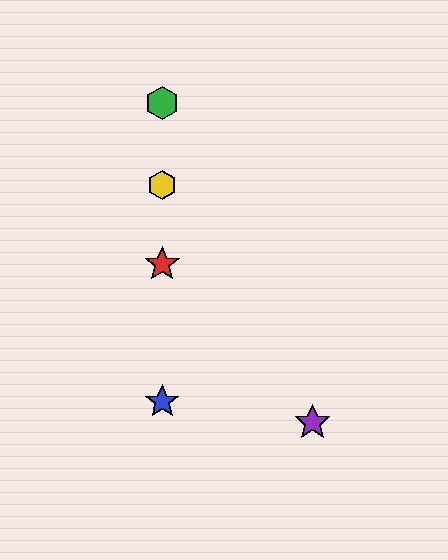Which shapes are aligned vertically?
The red star, the blue star, the green hexagon, the yellow hexagon are aligned vertically.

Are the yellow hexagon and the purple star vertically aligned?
No, the yellow hexagon is at x≈162 and the purple star is at x≈313.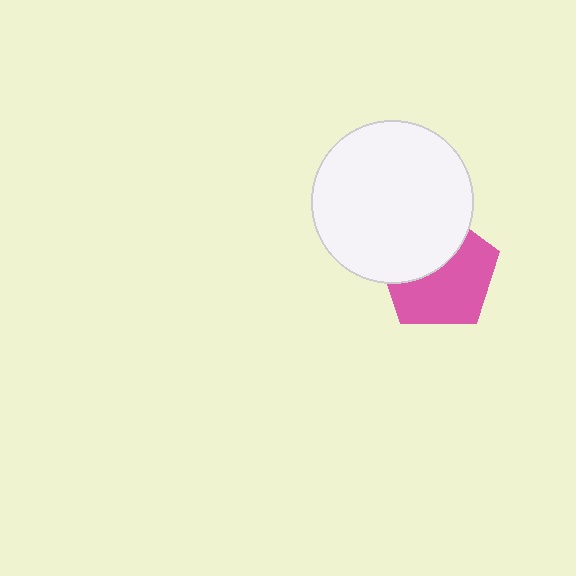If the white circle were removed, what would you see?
You would see the complete pink pentagon.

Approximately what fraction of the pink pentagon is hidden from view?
Roughly 42% of the pink pentagon is hidden behind the white circle.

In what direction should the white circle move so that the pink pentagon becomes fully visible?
The white circle should move up. That is the shortest direction to clear the overlap and leave the pink pentagon fully visible.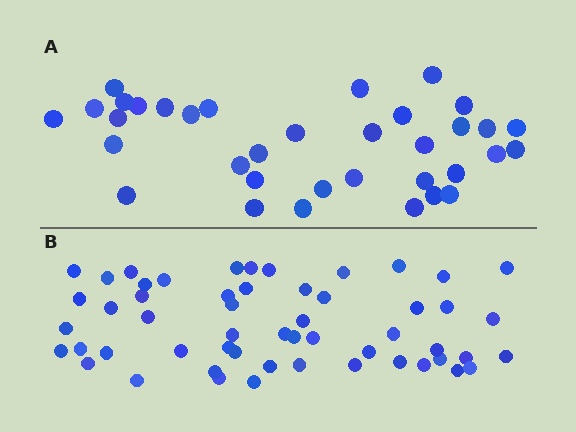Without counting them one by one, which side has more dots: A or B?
Region B (the bottom region) has more dots.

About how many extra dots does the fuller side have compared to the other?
Region B has approximately 20 more dots than region A.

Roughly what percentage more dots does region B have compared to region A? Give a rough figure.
About 55% more.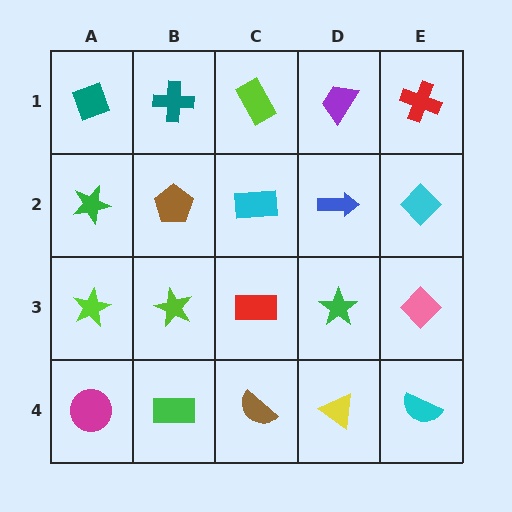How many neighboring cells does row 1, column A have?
2.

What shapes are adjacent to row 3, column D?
A blue arrow (row 2, column D), a yellow triangle (row 4, column D), a red rectangle (row 3, column C), a pink diamond (row 3, column E).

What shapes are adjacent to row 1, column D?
A blue arrow (row 2, column D), a lime rectangle (row 1, column C), a red cross (row 1, column E).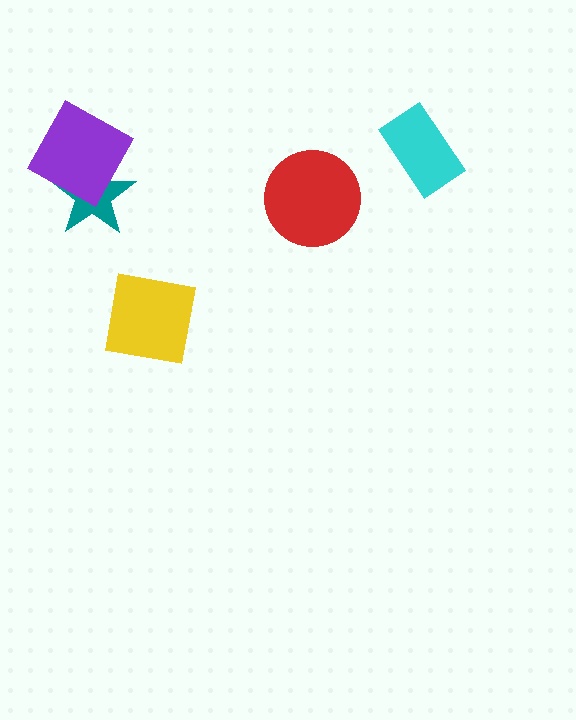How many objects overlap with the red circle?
0 objects overlap with the red circle.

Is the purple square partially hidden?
No, no other shape covers it.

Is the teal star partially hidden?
Yes, it is partially covered by another shape.